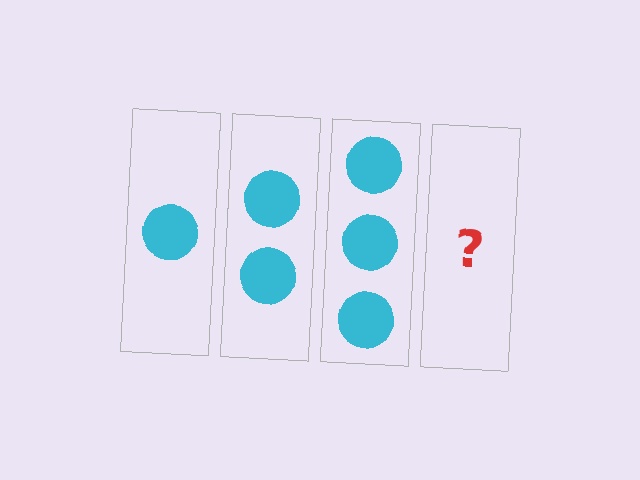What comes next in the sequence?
The next element should be 4 circles.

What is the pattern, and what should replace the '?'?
The pattern is that each step adds one more circle. The '?' should be 4 circles.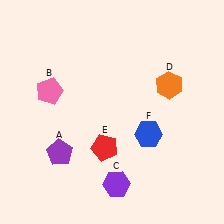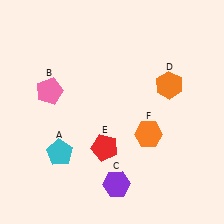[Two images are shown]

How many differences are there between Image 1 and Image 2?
There are 2 differences between the two images.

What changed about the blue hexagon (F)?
In Image 1, F is blue. In Image 2, it changed to orange.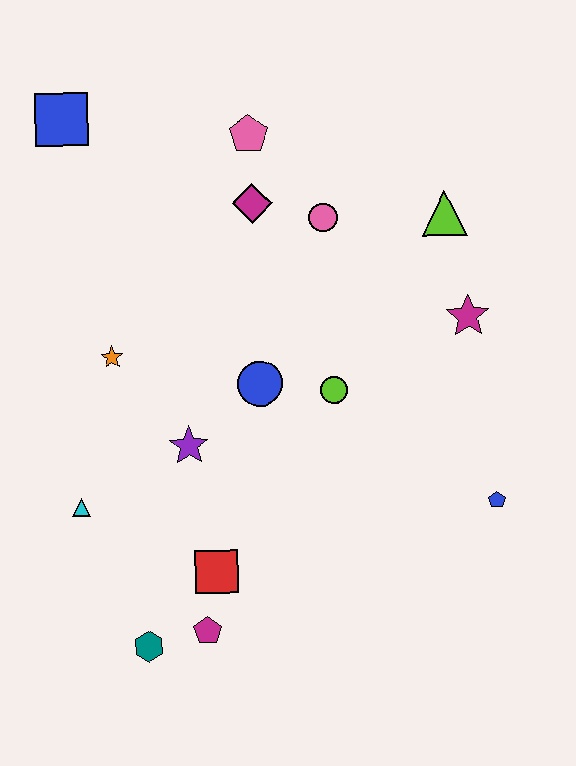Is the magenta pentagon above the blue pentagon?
No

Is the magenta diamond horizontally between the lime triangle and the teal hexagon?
Yes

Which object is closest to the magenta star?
The lime triangle is closest to the magenta star.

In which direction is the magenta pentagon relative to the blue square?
The magenta pentagon is below the blue square.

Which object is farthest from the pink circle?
The teal hexagon is farthest from the pink circle.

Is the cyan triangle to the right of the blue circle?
No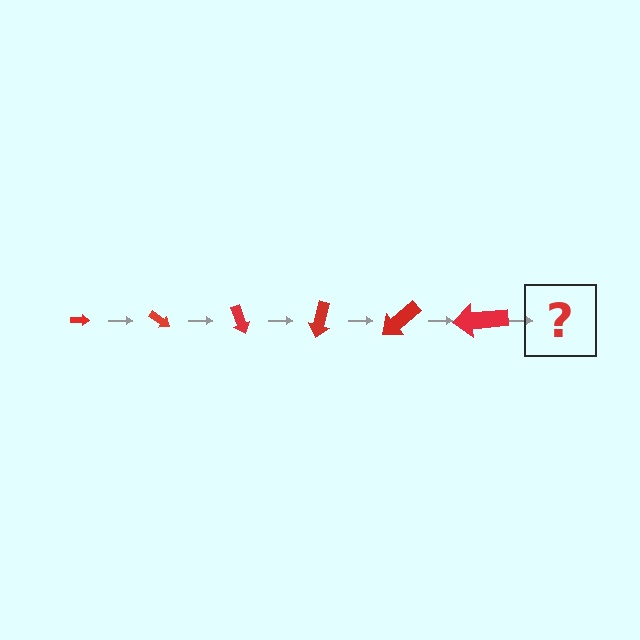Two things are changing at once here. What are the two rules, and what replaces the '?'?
The two rules are that the arrow grows larger each step and it rotates 35 degrees each step. The '?' should be an arrow, larger than the previous one and rotated 210 degrees from the start.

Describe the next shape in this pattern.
It should be an arrow, larger than the previous one and rotated 210 degrees from the start.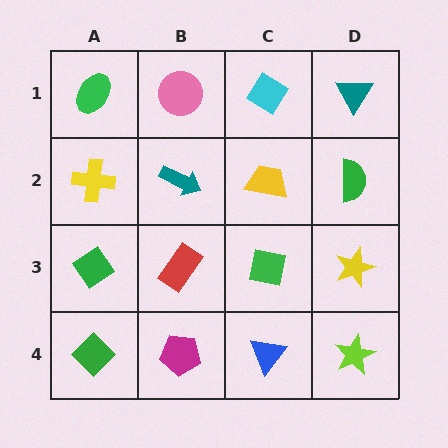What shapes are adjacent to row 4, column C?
A green square (row 3, column C), a magenta pentagon (row 4, column B), a lime star (row 4, column D).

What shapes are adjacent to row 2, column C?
A cyan diamond (row 1, column C), a green square (row 3, column C), a teal arrow (row 2, column B), a green semicircle (row 2, column D).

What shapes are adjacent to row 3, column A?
A yellow cross (row 2, column A), a green diamond (row 4, column A), a red rectangle (row 3, column B).